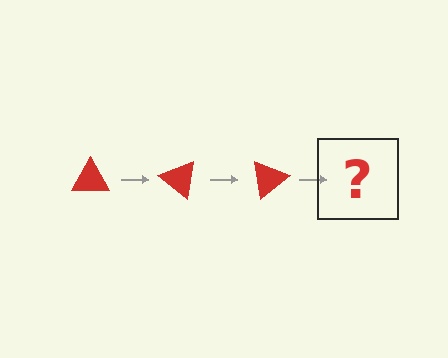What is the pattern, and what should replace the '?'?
The pattern is that the triangle rotates 40 degrees each step. The '?' should be a red triangle rotated 120 degrees.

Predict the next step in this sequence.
The next step is a red triangle rotated 120 degrees.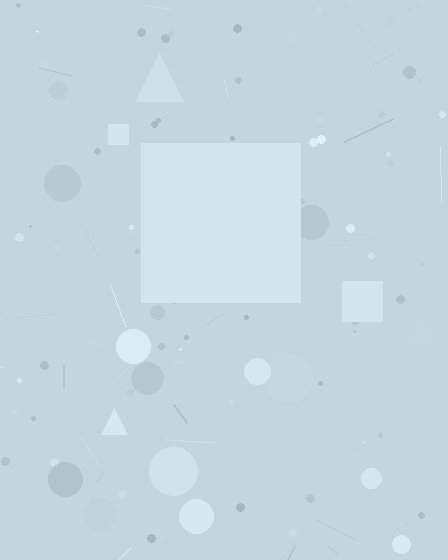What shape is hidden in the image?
A square is hidden in the image.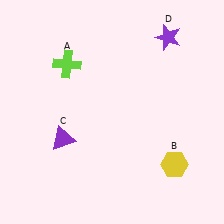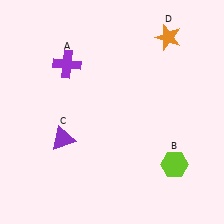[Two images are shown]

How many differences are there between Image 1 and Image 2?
There are 3 differences between the two images.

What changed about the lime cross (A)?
In Image 1, A is lime. In Image 2, it changed to purple.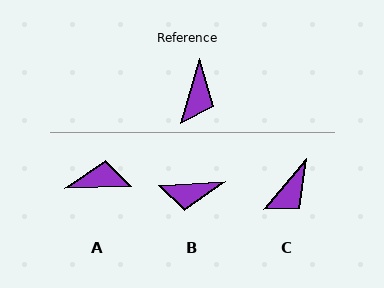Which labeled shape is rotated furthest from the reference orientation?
A, about 108 degrees away.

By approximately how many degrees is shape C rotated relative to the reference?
Approximately 25 degrees clockwise.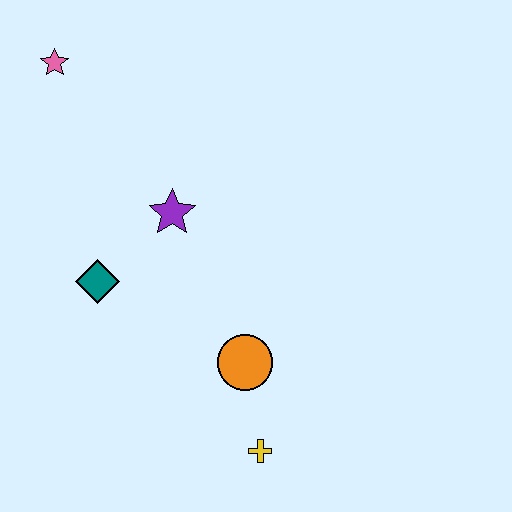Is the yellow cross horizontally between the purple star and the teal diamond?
No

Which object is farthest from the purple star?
The yellow cross is farthest from the purple star.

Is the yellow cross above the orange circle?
No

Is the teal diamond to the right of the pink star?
Yes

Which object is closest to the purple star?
The teal diamond is closest to the purple star.